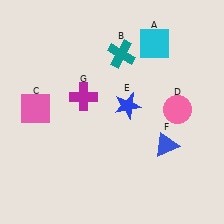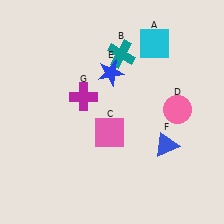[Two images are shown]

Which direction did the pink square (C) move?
The pink square (C) moved right.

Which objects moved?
The objects that moved are: the pink square (C), the blue star (E).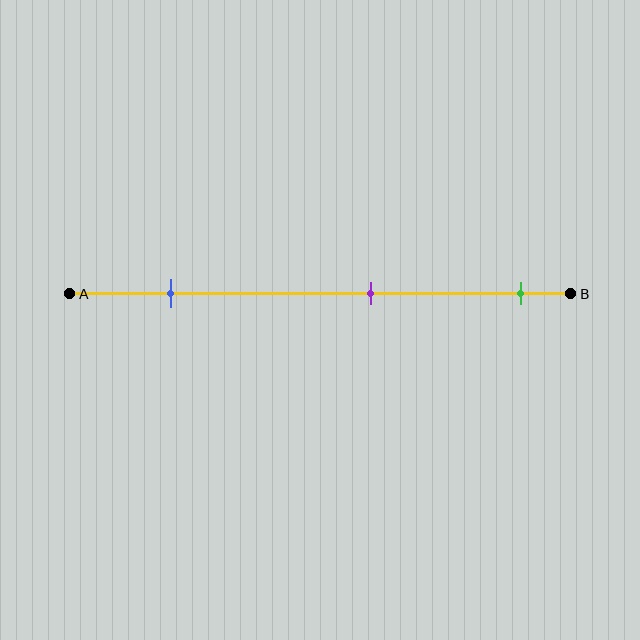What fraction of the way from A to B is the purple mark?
The purple mark is approximately 60% (0.6) of the way from A to B.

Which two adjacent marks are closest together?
The purple and green marks are the closest adjacent pair.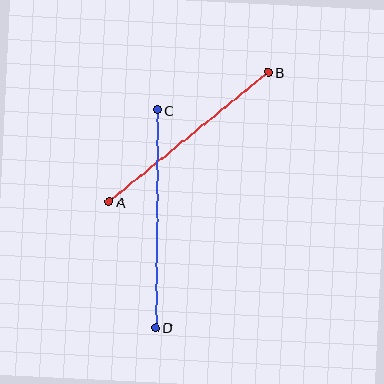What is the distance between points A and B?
The distance is approximately 205 pixels.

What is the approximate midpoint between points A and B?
The midpoint is at approximately (189, 137) pixels.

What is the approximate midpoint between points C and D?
The midpoint is at approximately (156, 219) pixels.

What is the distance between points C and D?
The distance is approximately 217 pixels.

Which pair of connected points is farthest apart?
Points C and D are farthest apart.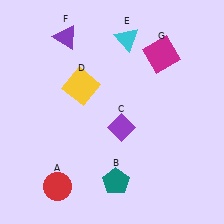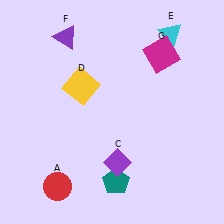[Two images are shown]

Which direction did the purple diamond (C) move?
The purple diamond (C) moved down.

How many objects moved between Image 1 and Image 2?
2 objects moved between the two images.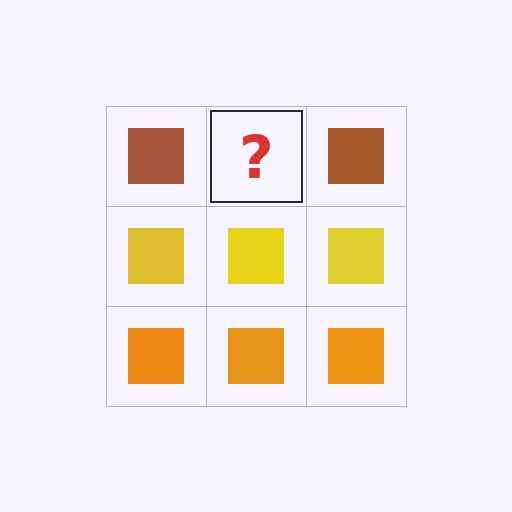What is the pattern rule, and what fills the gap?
The rule is that each row has a consistent color. The gap should be filled with a brown square.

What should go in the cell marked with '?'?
The missing cell should contain a brown square.